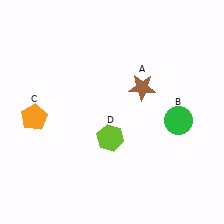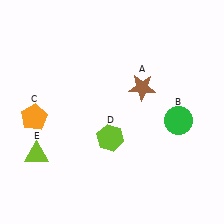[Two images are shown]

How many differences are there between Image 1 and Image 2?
There is 1 difference between the two images.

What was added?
A lime triangle (E) was added in Image 2.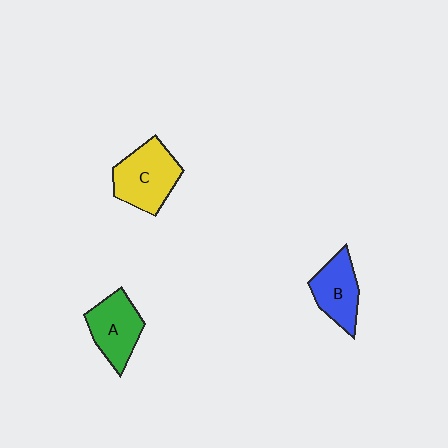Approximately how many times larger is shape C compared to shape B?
Approximately 1.3 times.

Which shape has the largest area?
Shape C (yellow).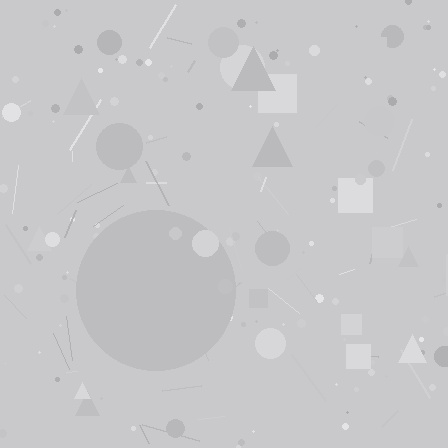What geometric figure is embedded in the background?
A circle is embedded in the background.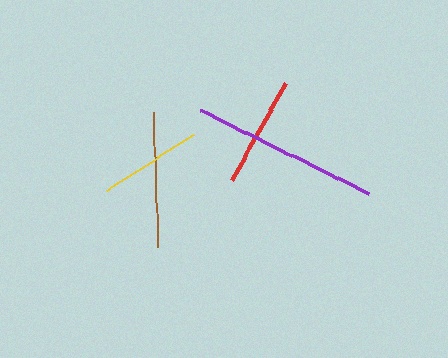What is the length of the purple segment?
The purple segment is approximately 188 pixels long.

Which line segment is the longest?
The purple line is the longest at approximately 188 pixels.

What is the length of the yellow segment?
The yellow segment is approximately 104 pixels long.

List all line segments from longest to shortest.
From longest to shortest: purple, brown, red, yellow.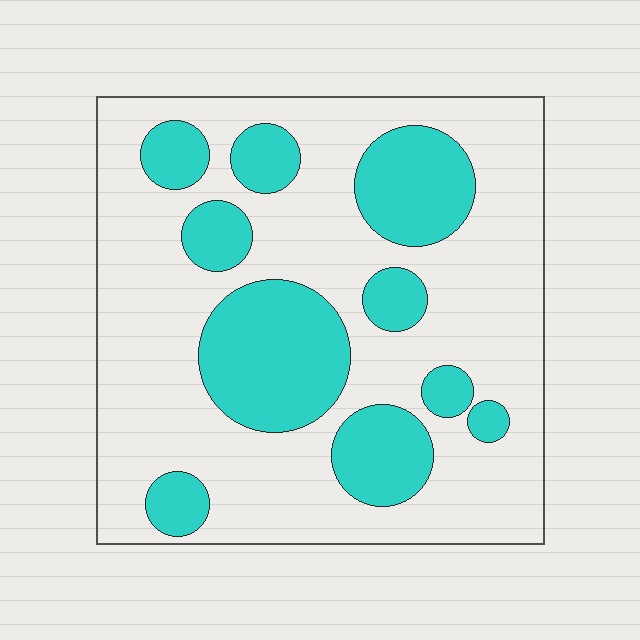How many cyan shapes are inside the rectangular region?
10.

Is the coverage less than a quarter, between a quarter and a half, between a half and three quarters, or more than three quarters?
Between a quarter and a half.